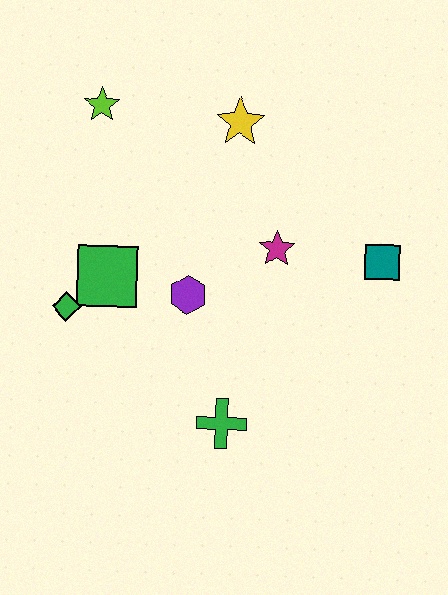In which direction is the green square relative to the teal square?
The green square is to the left of the teal square.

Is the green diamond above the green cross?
Yes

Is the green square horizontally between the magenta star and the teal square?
No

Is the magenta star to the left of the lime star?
No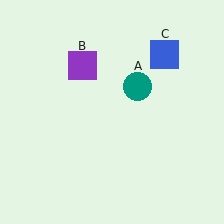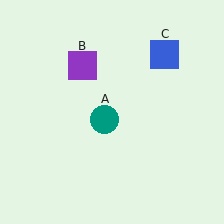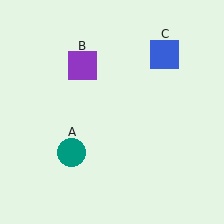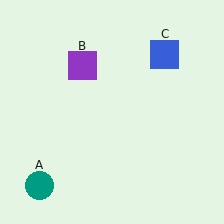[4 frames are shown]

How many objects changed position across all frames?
1 object changed position: teal circle (object A).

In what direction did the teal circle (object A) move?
The teal circle (object A) moved down and to the left.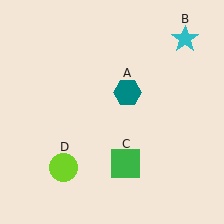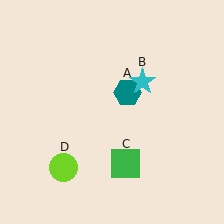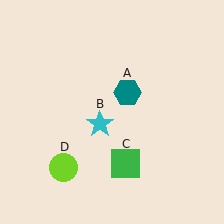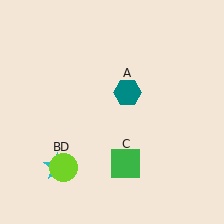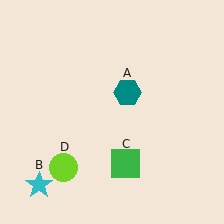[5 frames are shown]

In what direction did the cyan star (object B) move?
The cyan star (object B) moved down and to the left.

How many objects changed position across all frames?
1 object changed position: cyan star (object B).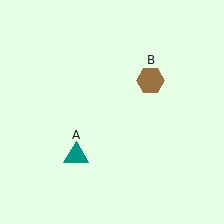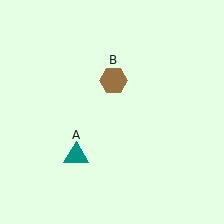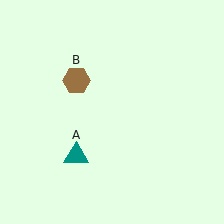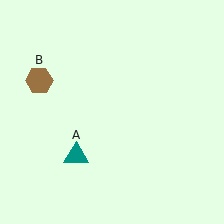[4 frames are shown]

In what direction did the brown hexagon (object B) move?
The brown hexagon (object B) moved left.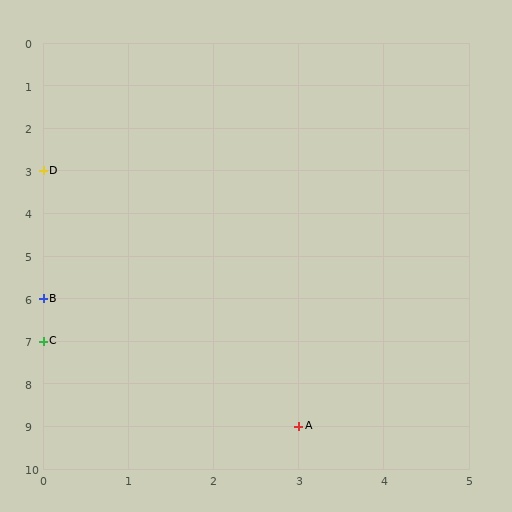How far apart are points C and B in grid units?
Points C and B are 1 row apart.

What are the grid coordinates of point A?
Point A is at grid coordinates (3, 9).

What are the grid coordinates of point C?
Point C is at grid coordinates (0, 7).